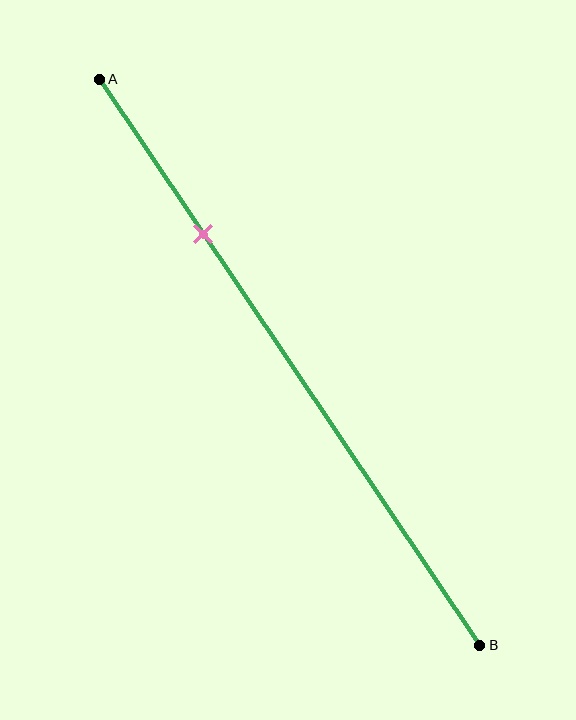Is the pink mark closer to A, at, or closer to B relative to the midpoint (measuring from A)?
The pink mark is closer to point A than the midpoint of segment AB.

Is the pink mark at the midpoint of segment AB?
No, the mark is at about 25% from A, not at the 50% midpoint.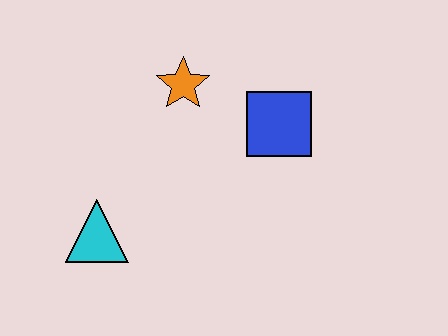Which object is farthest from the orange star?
The cyan triangle is farthest from the orange star.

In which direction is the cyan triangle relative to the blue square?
The cyan triangle is to the left of the blue square.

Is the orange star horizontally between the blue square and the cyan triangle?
Yes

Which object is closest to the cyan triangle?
The orange star is closest to the cyan triangle.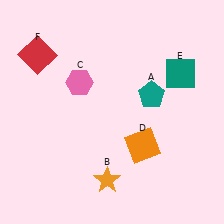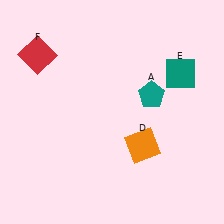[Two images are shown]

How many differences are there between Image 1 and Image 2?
There are 2 differences between the two images.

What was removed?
The orange star (B), the pink hexagon (C) were removed in Image 2.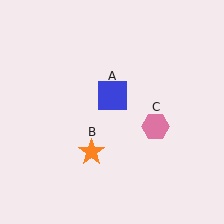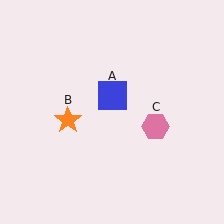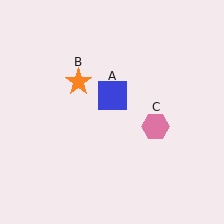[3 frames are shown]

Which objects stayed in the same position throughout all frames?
Blue square (object A) and pink hexagon (object C) remained stationary.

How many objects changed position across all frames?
1 object changed position: orange star (object B).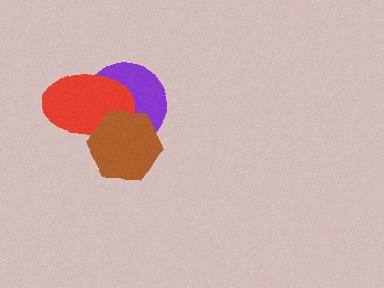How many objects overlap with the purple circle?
2 objects overlap with the purple circle.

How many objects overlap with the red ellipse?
2 objects overlap with the red ellipse.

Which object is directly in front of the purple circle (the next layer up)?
The red ellipse is directly in front of the purple circle.